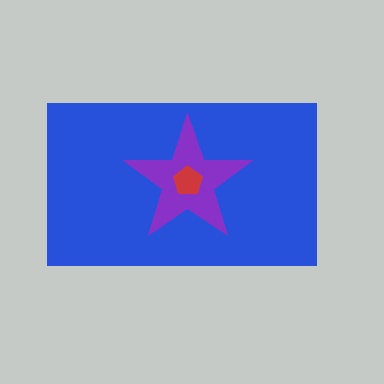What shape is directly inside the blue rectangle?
The purple star.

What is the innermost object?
The red pentagon.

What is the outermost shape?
The blue rectangle.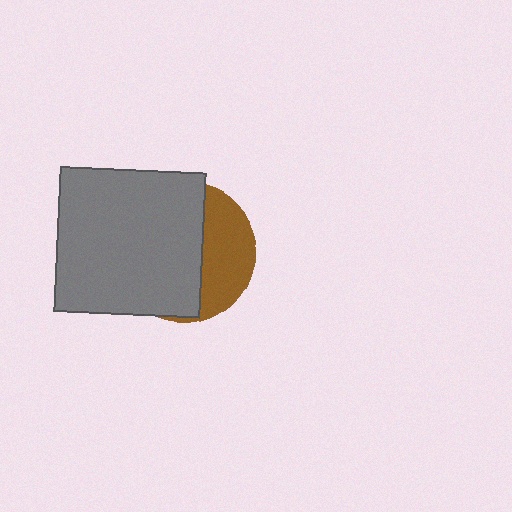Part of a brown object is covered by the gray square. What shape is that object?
It is a circle.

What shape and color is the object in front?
The object in front is a gray square.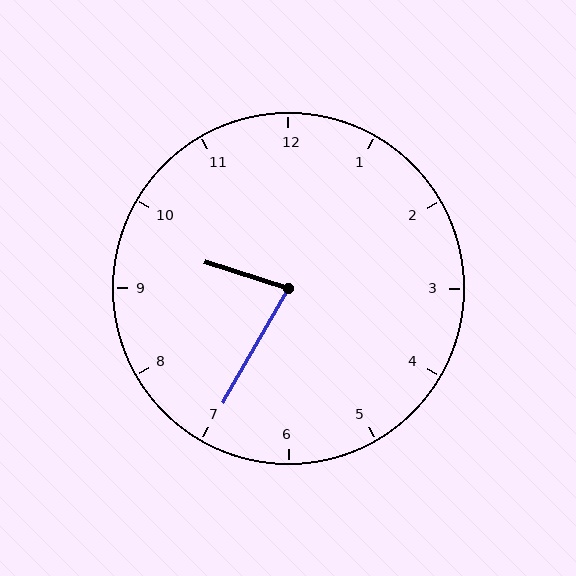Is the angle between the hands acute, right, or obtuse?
It is acute.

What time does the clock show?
9:35.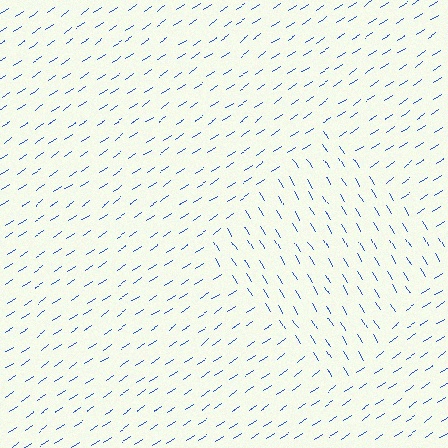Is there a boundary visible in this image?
Yes, there is a texture boundary formed by a change in line orientation.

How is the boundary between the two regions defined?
The boundary is defined purely by a change in line orientation (approximately 87 degrees difference). All lines are the same color and thickness.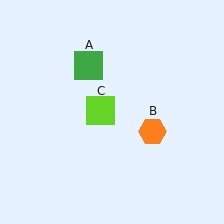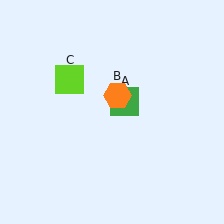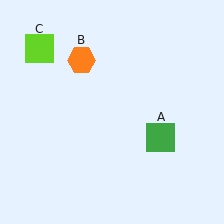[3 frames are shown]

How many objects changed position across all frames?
3 objects changed position: green square (object A), orange hexagon (object B), lime square (object C).